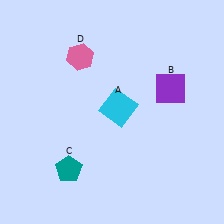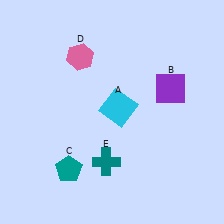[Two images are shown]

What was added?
A teal cross (E) was added in Image 2.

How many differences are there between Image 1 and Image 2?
There is 1 difference between the two images.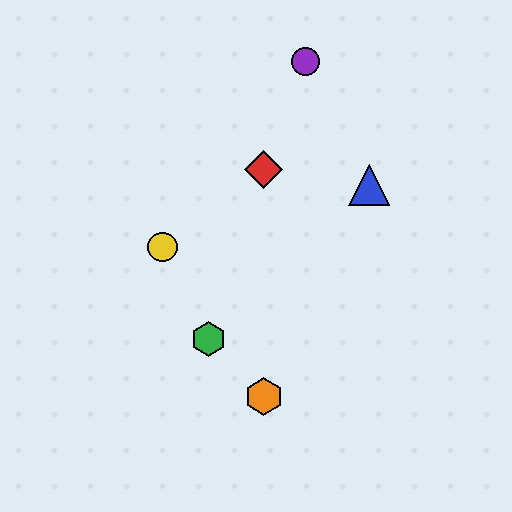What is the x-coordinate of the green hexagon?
The green hexagon is at x≈209.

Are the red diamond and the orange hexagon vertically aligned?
Yes, both are at x≈264.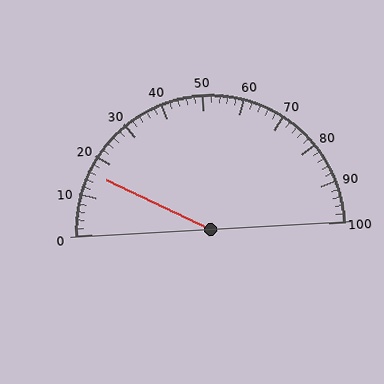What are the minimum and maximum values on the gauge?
The gauge ranges from 0 to 100.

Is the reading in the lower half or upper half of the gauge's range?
The reading is in the lower half of the range (0 to 100).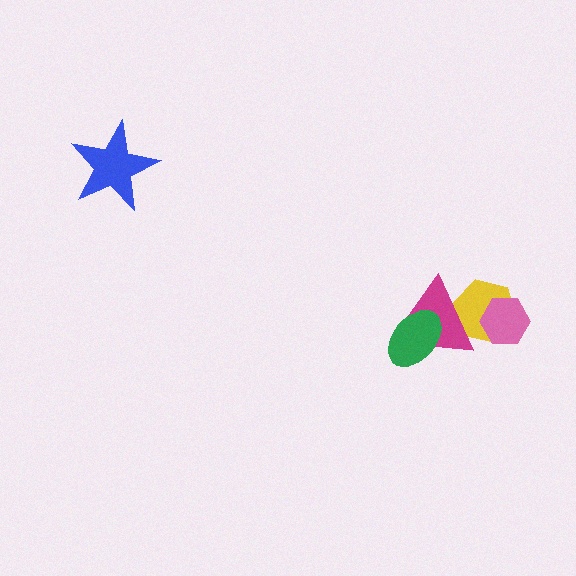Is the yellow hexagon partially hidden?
Yes, it is partially covered by another shape.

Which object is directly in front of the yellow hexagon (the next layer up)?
The magenta triangle is directly in front of the yellow hexagon.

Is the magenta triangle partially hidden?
Yes, it is partially covered by another shape.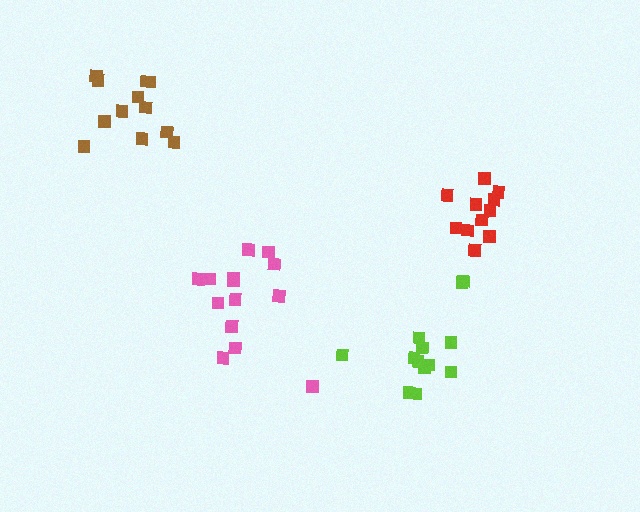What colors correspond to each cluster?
The clusters are colored: red, lime, pink, brown.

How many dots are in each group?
Group 1: 11 dots, Group 2: 13 dots, Group 3: 14 dots, Group 4: 12 dots (50 total).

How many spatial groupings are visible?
There are 4 spatial groupings.